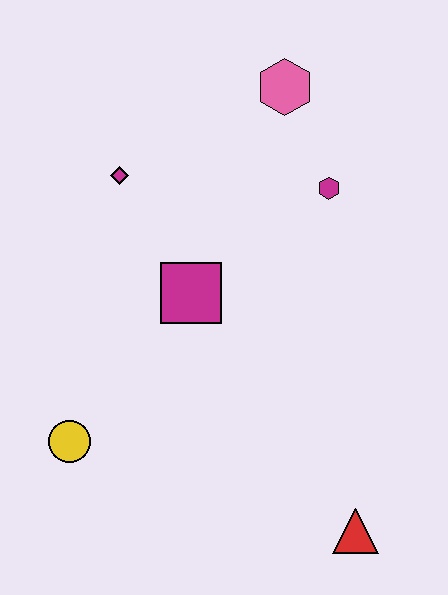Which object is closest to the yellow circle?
The magenta square is closest to the yellow circle.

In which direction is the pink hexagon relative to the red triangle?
The pink hexagon is above the red triangle.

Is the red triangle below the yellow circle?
Yes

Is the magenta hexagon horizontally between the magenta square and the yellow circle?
No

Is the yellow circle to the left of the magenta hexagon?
Yes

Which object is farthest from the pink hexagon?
The red triangle is farthest from the pink hexagon.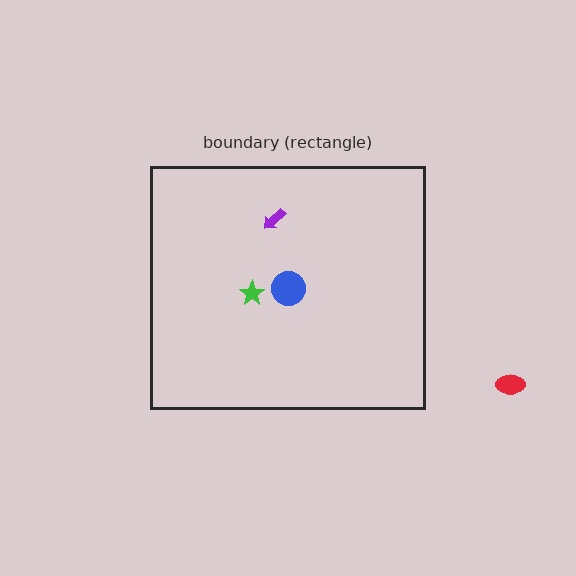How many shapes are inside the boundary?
3 inside, 1 outside.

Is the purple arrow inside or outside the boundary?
Inside.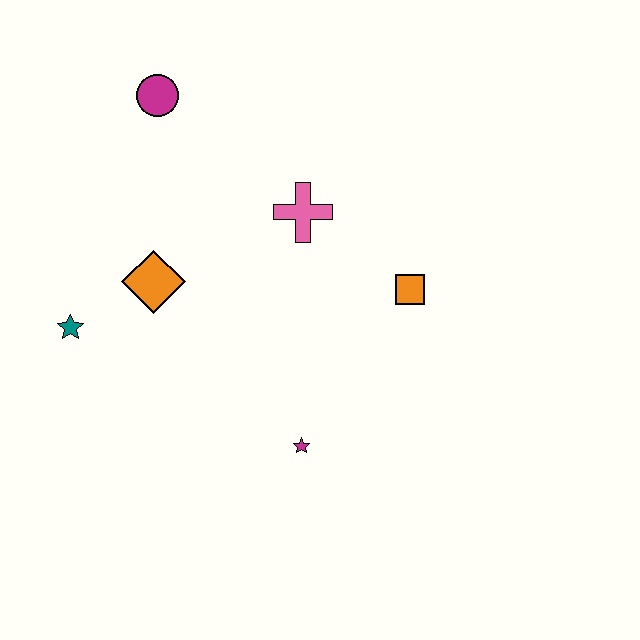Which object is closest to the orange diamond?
The teal star is closest to the orange diamond.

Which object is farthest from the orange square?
The teal star is farthest from the orange square.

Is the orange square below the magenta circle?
Yes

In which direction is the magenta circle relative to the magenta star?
The magenta circle is above the magenta star.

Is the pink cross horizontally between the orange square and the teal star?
Yes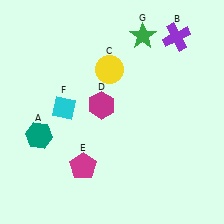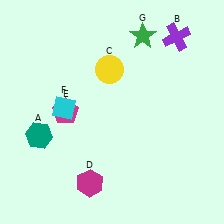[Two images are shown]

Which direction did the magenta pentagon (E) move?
The magenta pentagon (E) moved up.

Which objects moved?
The objects that moved are: the magenta hexagon (D), the magenta pentagon (E).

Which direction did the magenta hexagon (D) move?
The magenta hexagon (D) moved down.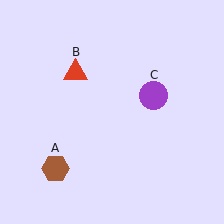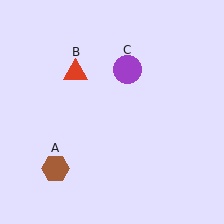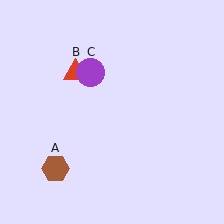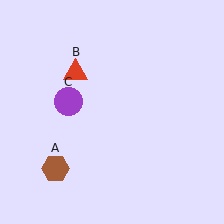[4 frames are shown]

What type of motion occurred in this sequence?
The purple circle (object C) rotated counterclockwise around the center of the scene.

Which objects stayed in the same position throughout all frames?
Brown hexagon (object A) and red triangle (object B) remained stationary.